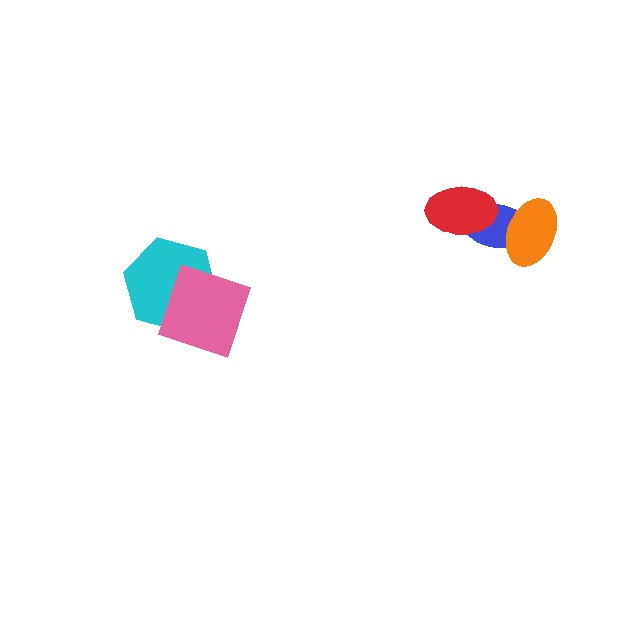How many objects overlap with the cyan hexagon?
1 object overlaps with the cyan hexagon.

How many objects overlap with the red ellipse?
1 object overlaps with the red ellipse.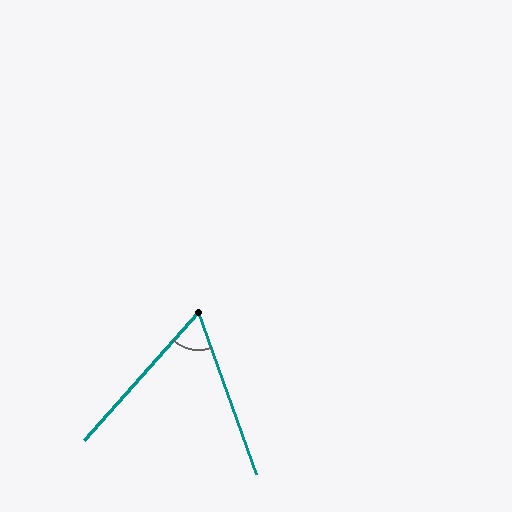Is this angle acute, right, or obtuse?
It is acute.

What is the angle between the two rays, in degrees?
Approximately 61 degrees.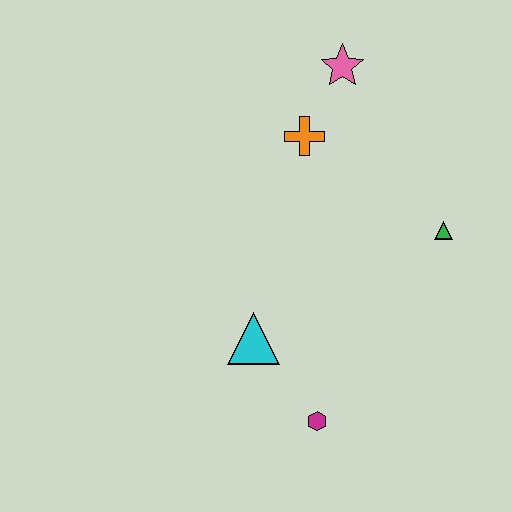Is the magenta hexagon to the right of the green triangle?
No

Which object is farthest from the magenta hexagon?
The pink star is farthest from the magenta hexagon.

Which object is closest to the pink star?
The orange cross is closest to the pink star.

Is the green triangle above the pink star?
No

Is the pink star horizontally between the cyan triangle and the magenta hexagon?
No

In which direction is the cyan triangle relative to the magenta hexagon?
The cyan triangle is above the magenta hexagon.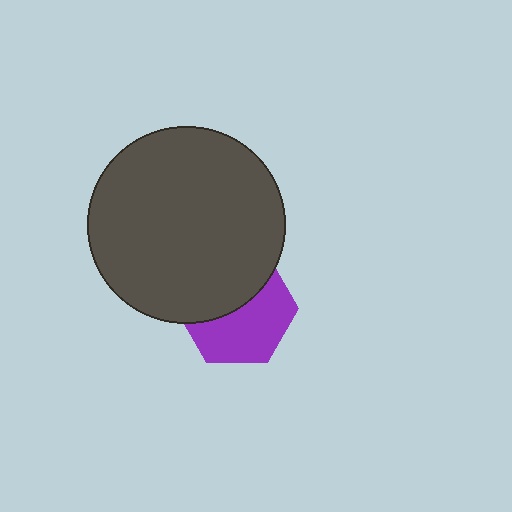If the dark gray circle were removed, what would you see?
You would see the complete purple hexagon.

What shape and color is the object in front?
The object in front is a dark gray circle.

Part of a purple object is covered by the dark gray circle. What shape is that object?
It is a hexagon.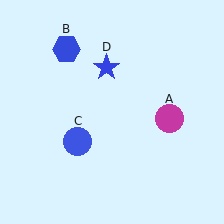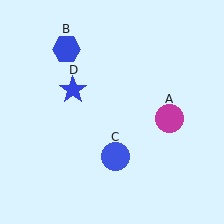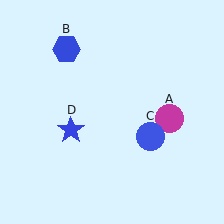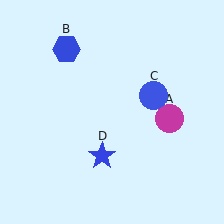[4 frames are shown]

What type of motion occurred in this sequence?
The blue circle (object C), blue star (object D) rotated counterclockwise around the center of the scene.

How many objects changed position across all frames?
2 objects changed position: blue circle (object C), blue star (object D).